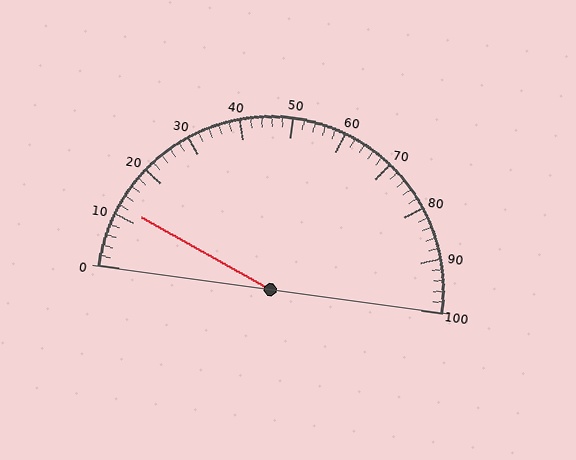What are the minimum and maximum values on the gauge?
The gauge ranges from 0 to 100.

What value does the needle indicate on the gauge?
The needle indicates approximately 12.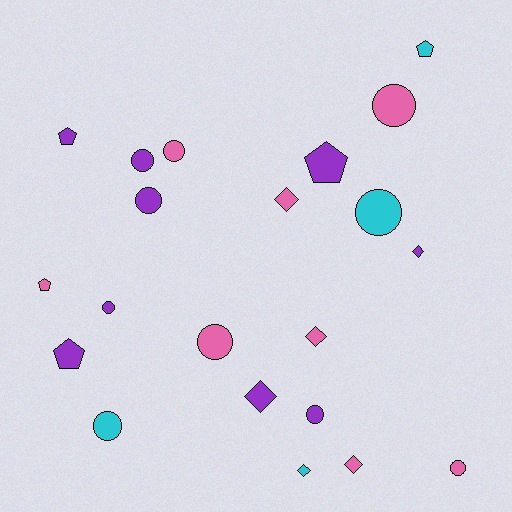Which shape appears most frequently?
Circle, with 10 objects.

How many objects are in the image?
There are 21 objects.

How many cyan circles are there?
There are 2 cyan circles.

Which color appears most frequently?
Purple, with 9 objects.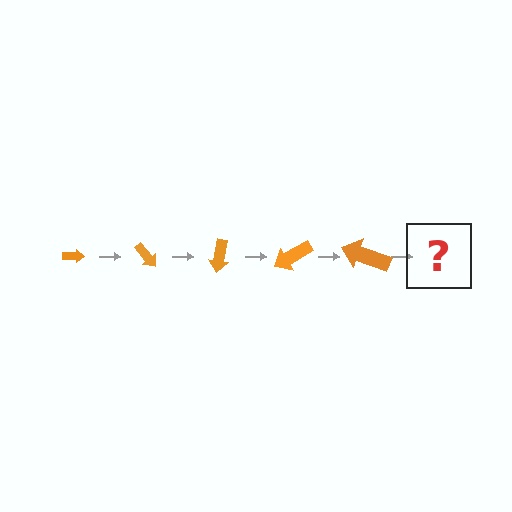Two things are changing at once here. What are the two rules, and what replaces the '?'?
The two rules are that the arrow grows larger each step and it rotates 50 degrees each step. The '?' should be an arrow, larger than the previous one and rotated 250 degrees from the start.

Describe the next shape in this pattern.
It should be an arrow, larger than the previous one and rotated 250 degrees from the start.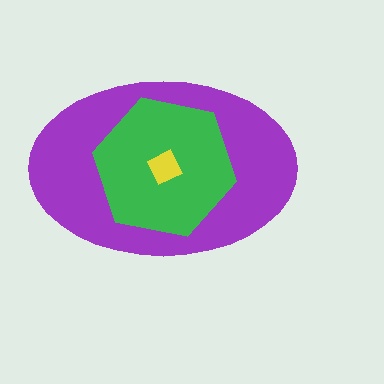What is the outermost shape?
The purple ellipse.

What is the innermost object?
The yellow diamond.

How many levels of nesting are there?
3.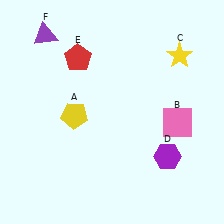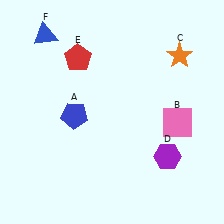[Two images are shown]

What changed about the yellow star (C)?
In Image 1, C is yellow. In Image 2, it changed to orange.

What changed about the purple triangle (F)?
In Image 1, F is purple. In Image 2, it changed to blue.